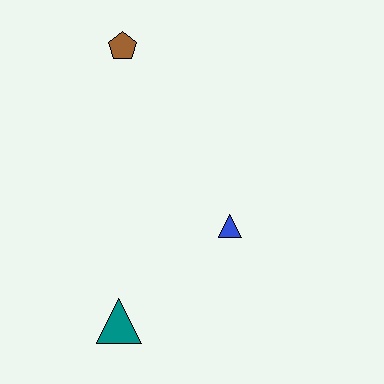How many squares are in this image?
There are no squares.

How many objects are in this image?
There are 3 objects.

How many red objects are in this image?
There are no red objects.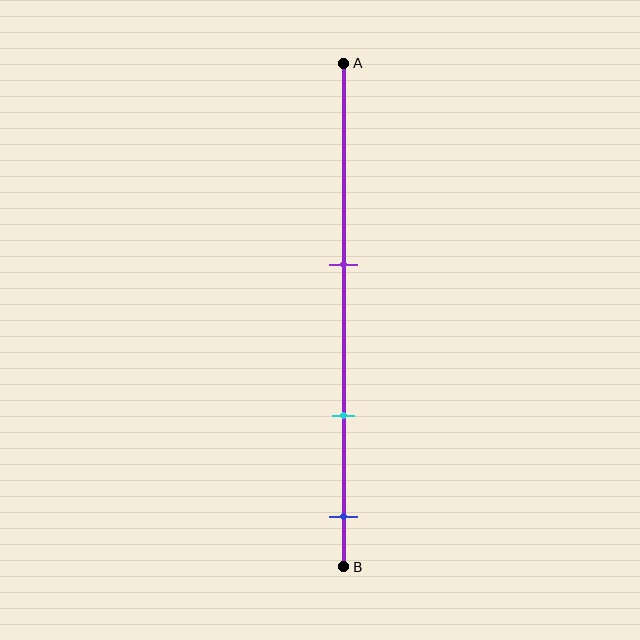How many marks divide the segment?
There are 3 marks dividing the segment.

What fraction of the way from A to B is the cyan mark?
The cyan mark is approximately 70% (0.7) of the way from A to B.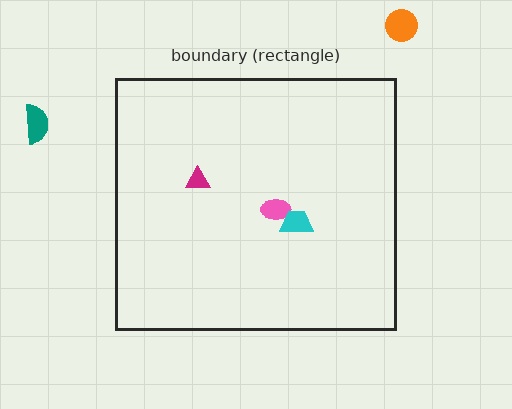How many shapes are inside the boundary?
3 inside, 2 outside.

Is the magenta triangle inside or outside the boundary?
Inside.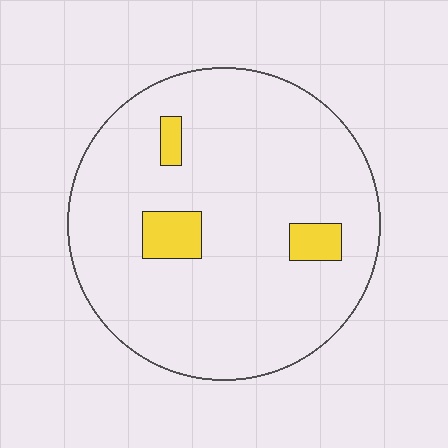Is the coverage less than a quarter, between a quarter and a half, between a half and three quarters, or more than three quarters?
Less than a quarter.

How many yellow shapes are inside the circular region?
3.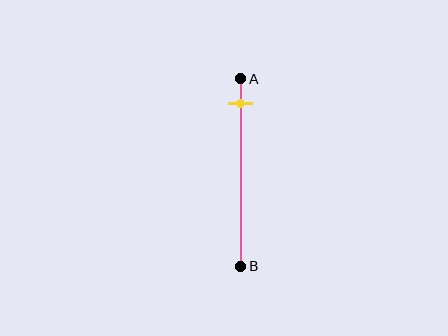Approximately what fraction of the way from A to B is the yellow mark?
The yellow mark is approximately 15% of the way from A to B.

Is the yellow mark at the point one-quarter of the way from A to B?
No, the mark is at about 15% from A, not at the 25% one-quarter point.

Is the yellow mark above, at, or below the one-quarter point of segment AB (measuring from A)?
The yellow mark is above the one-quarter point of segment AB.